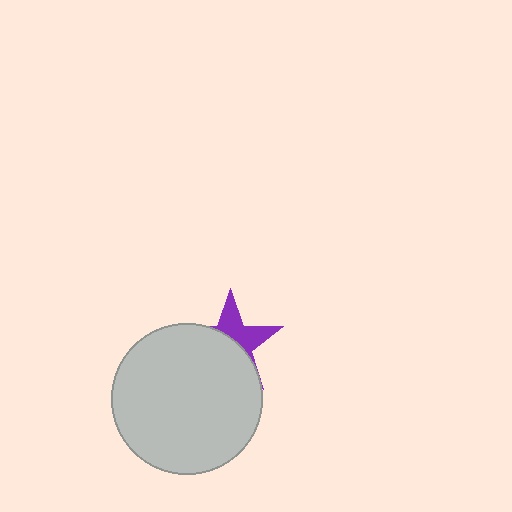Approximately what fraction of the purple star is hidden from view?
Roughly 60% of the purple star is hidden behind the light gray circle.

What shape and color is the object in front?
The object in front is a light gray circle.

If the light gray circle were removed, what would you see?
You would see the complete purple star.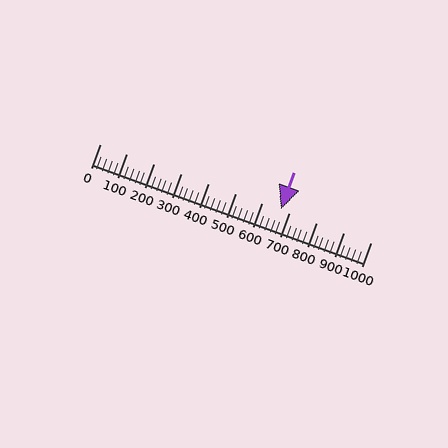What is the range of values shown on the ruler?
The ruler shows values from 0 to 1000.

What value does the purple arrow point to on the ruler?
The purple arrow points to approximately 669.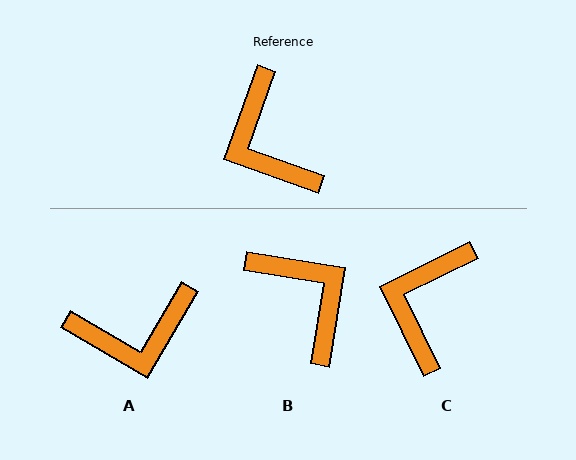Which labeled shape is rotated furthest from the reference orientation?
B, about 170 degrees away.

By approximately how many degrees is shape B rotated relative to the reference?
Approximately 170 degrees clockwise.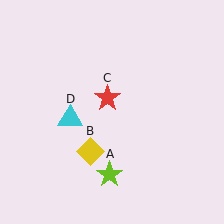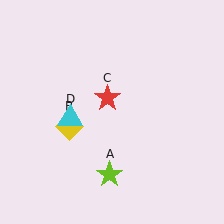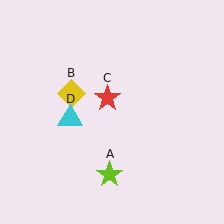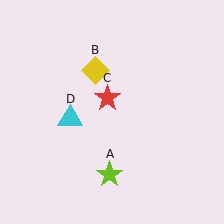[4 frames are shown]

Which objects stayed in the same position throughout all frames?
Lime star (object A) and red star (object C) and cyan triangle (object D) remained stationary.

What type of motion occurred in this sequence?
The yellow diamond (object B) rotated clockwise around the center of the scene.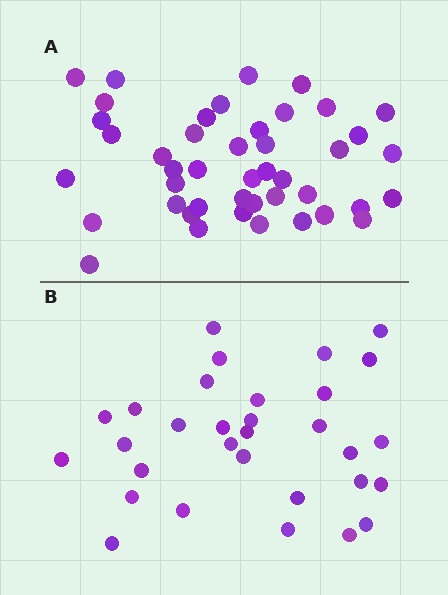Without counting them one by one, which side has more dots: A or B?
Region A (the top region) has more dots.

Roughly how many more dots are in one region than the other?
Region A has approximately 15 more dots than region B.